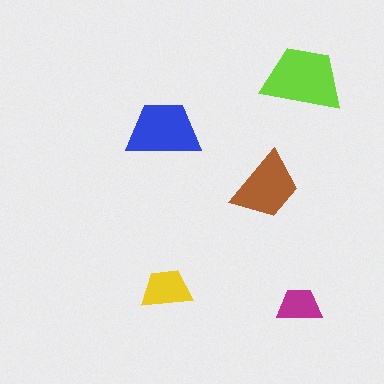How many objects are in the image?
There are 5 objects in the image.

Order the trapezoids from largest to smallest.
the lime one, the blue one, the brown one, the yellow one, the magenta one.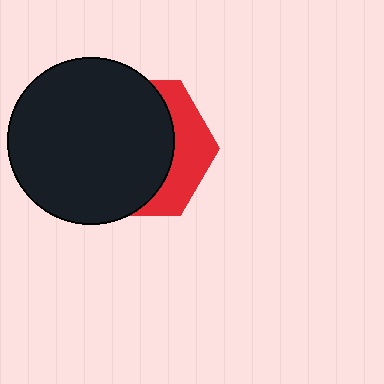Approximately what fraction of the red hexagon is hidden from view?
Roughly 69% of the red hexagon is hidden behind the black circle.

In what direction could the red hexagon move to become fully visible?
The red hexagon could move right. That would shift it out from behind the black circle entirely.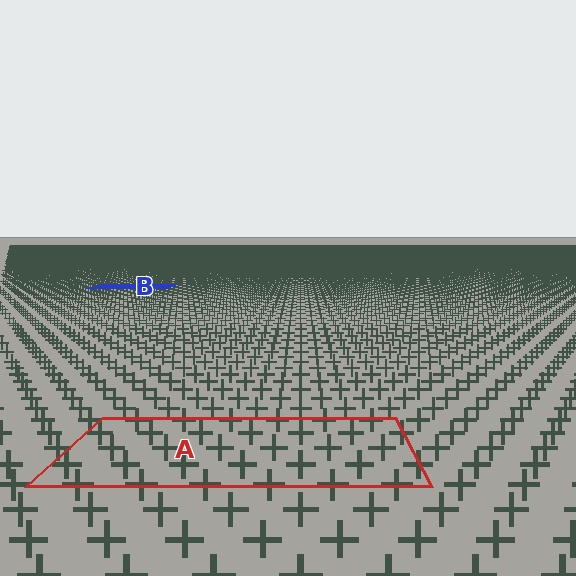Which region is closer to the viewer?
Region A is closer. The texture elements there are larger and more spread out.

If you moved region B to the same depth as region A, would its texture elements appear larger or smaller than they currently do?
They would appear larger. At a closer depth, the same texture elements are projected at a bigger on-screen size.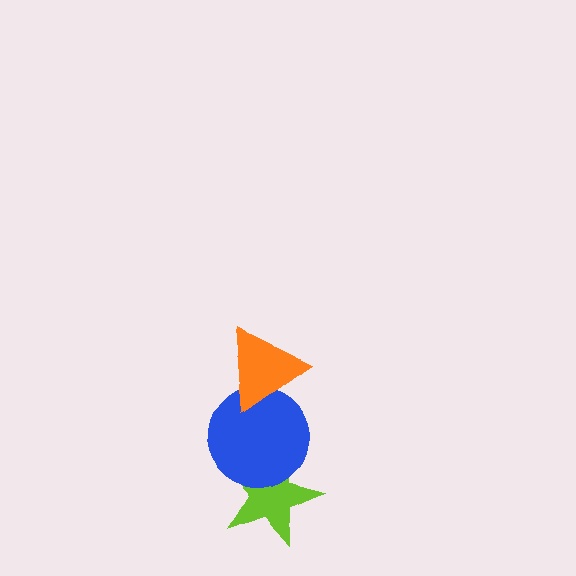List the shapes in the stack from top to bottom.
From top to bottom: the orange triangle, the blue circle, the lime star.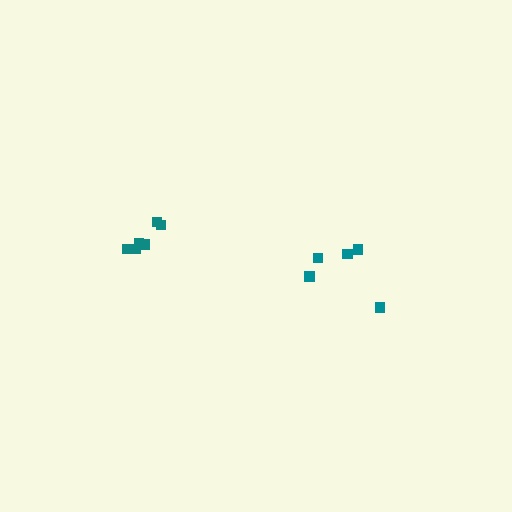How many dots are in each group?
Group 1: 5 dots, Group 2: 6 dots (11 total).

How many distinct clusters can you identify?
There are 2 distinct clusters.